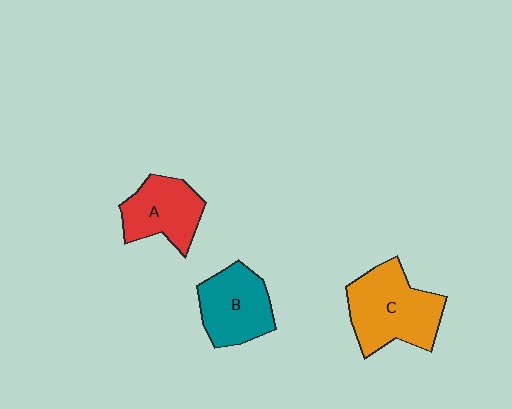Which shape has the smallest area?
Shape A (red).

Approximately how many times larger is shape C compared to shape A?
Approximately 1.4 times.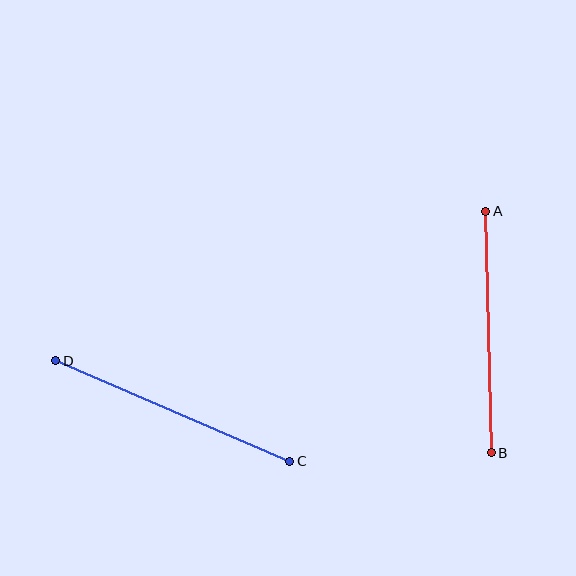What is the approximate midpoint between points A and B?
The midpoint is at approximately (488, 332) pixels.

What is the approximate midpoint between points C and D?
The midpoint is at approximately (173, 411) pixels.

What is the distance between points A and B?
The distance is approximately 242 pixels.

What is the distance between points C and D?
The distance is approximately 255 pixels.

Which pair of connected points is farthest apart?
Points C and D are farthest apart.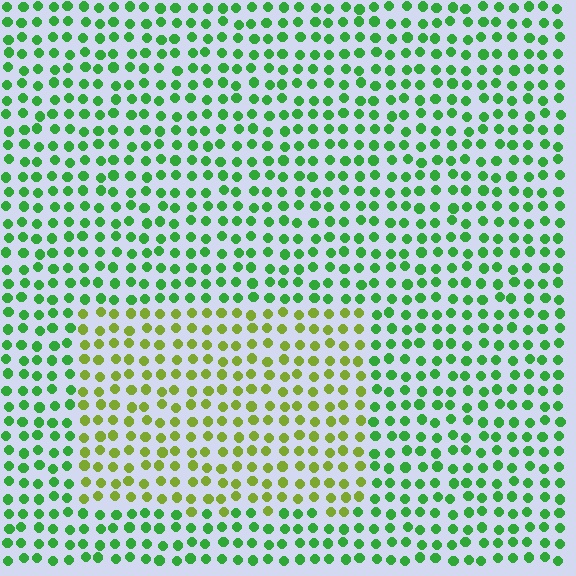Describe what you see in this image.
The image is filled with small green elements in a uniform arrangement. A rectangle-shaped region is visible where the elements are tinted to a slightly different hue, forming a subtle color boundary.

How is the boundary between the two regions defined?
The boundary is defined purely by a slight shift in hue (about 42 degrees). Spacing, size, and orientation are identical on both sides.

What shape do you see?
I see a rectangle.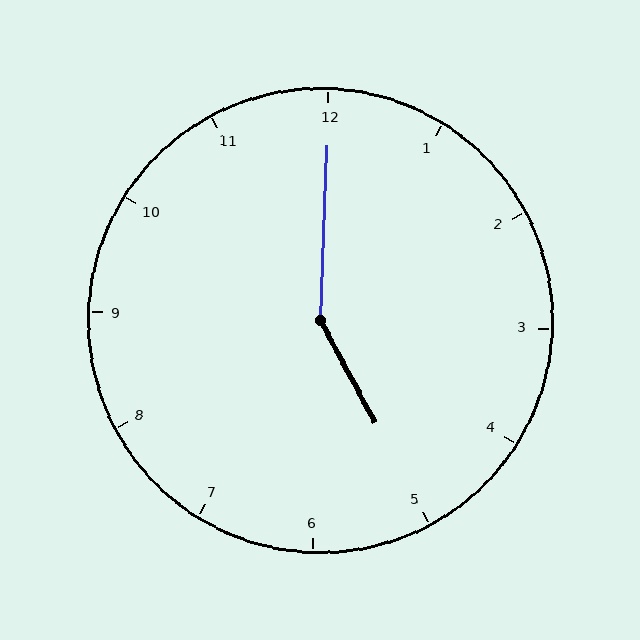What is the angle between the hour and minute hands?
Approximately 150 degrees.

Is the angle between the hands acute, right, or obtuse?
It is obtuse.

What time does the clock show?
5:00.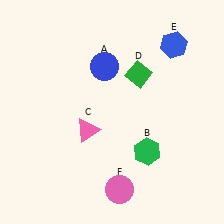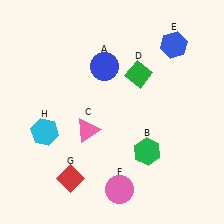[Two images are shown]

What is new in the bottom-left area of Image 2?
A red diamond (G) was added in the bottom-left area of Image 2.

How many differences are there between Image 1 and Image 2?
There are 2 differences between the two images.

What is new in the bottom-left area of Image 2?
A cyan hexagon (H) was added in the bottom-left area of Image 2.